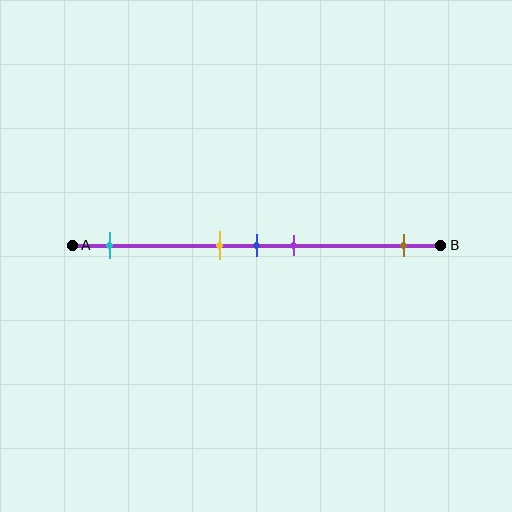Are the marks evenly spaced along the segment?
No, the marks are not evenly spaced.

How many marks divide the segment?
There are 5 marks dividing the segment.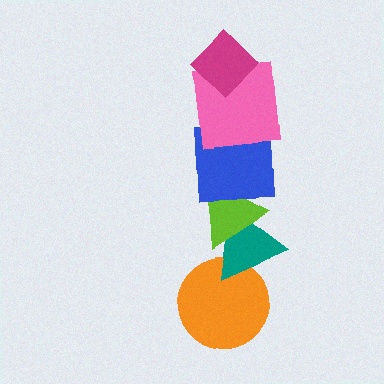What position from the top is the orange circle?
The orange circle is 6th from the top.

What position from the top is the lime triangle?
The lime triangle is 4th from the top.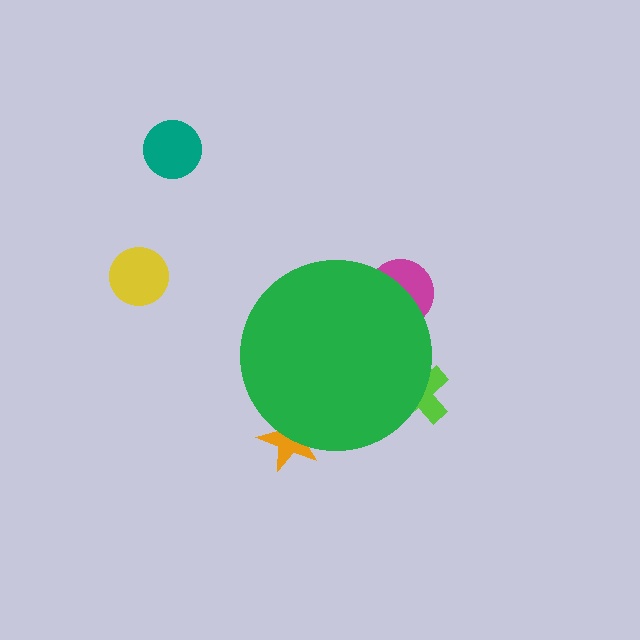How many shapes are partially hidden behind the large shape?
3 shapes are partially hidden.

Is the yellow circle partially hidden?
No, the yellow circle is fully visible.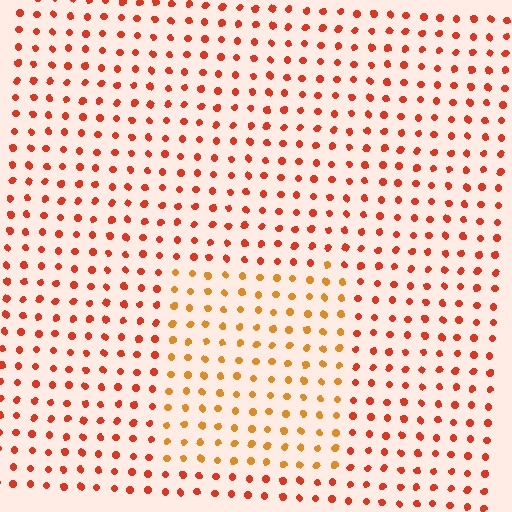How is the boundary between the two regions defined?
The boundary is defined purely by a slight shift in hue (about 28 degrees). Spacing, size, and orientation are identical on both sides.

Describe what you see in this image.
The image is filled with small red elements in a uniform arrangement. A rectangle-shaped region is visible where the elements are tinted to a slightly different hue, forming a subtle color boundary.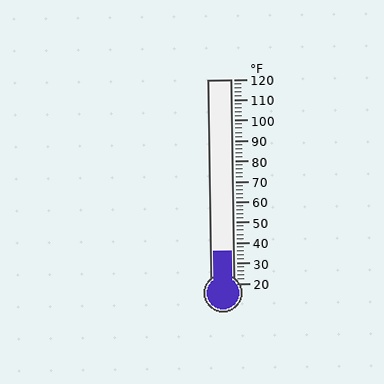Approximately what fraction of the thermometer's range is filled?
The thermometer is filled to approximately 15% of its range.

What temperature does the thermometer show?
The thermometer shows approximately 36°F.